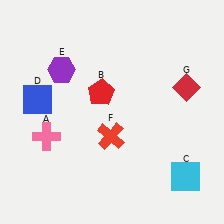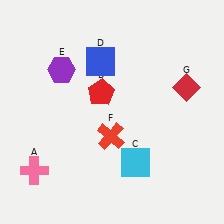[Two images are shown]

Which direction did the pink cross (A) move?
The pink cross (A) moved down.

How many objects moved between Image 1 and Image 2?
3 objects moved between the two images.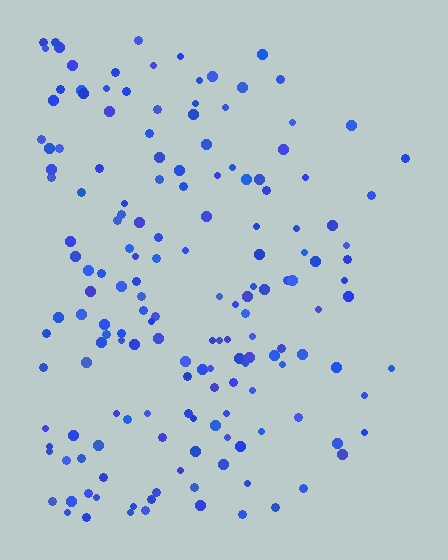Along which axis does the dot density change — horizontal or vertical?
Horizontal.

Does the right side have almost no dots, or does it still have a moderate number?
Still a moderate number, just noticeably fewer than the left.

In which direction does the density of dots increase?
From right to left, with the left side densest.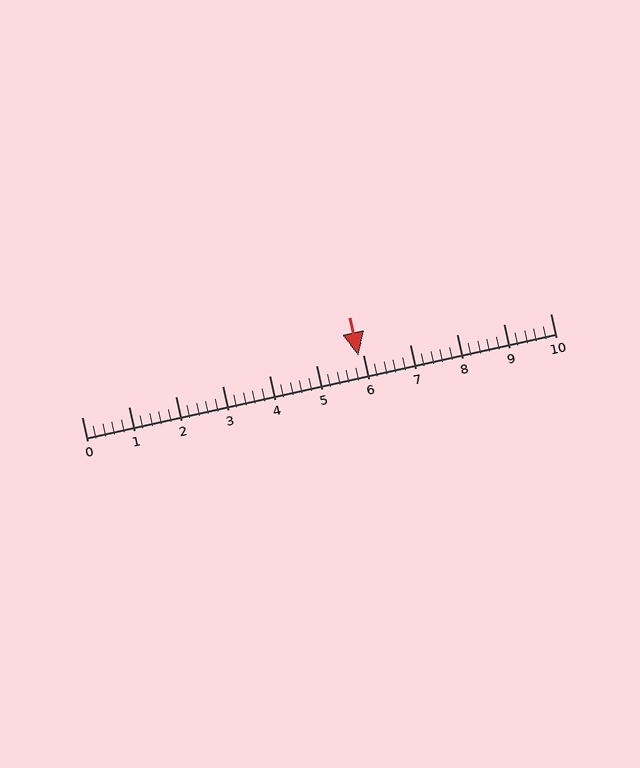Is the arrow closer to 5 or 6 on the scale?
The arrow is closer to 6.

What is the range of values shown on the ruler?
The ruler shows values from 0 to 10.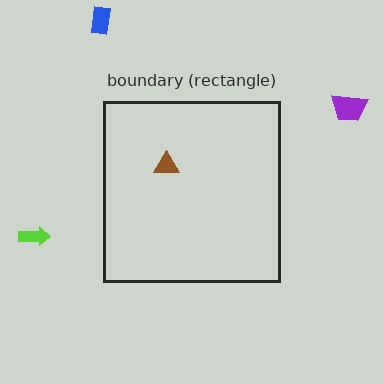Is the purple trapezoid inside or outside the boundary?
Outside.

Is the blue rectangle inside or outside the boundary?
Outside.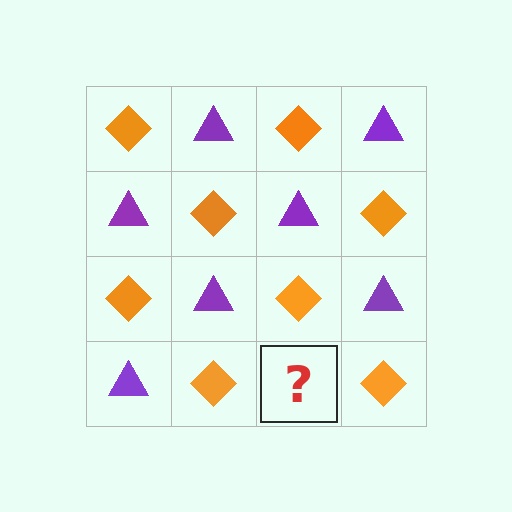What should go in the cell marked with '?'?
The missing cell should contain a purple triangle.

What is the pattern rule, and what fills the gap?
The rule is that it alternates orange diamond and purple triangle in a checkerboard pattern. The gap should be filled with a purple triangle.